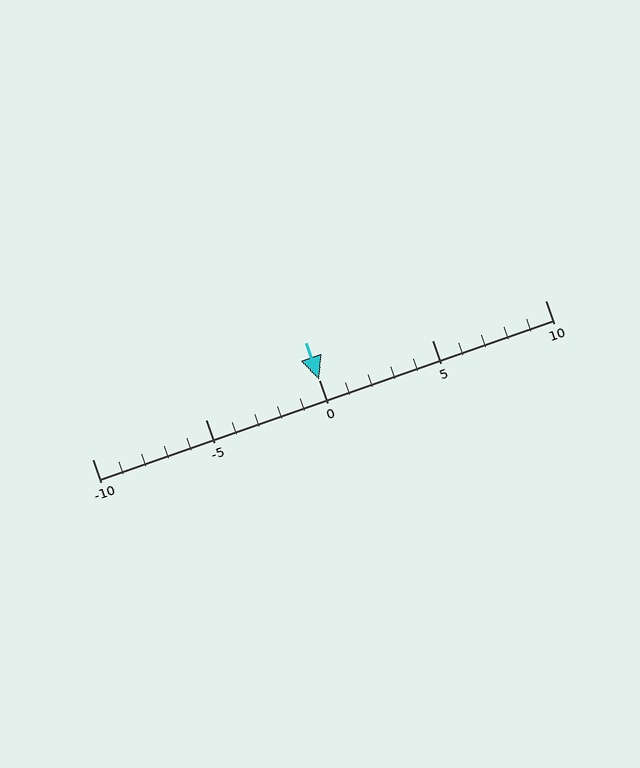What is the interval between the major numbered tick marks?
The major tick marks are spaced 5 units apart.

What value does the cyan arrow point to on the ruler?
The cyan arrow points to approximately 0.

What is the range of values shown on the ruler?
The ruler shows values from -10 to 10.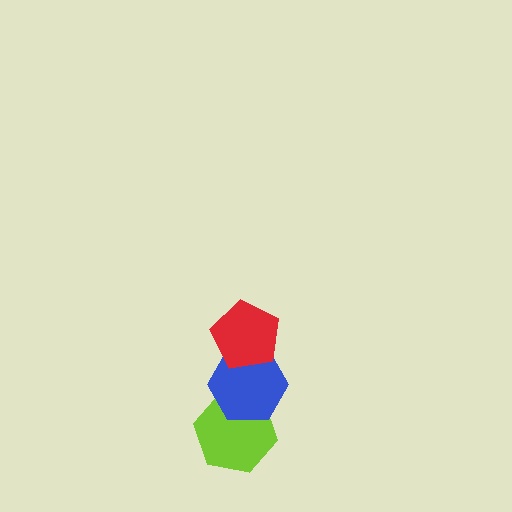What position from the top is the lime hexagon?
The lime hexagon is 3rd from the top.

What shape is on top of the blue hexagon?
The red pentagon is on top of the blue hexagon.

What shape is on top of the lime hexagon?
The blue hexagon is on top of the lime hexagon.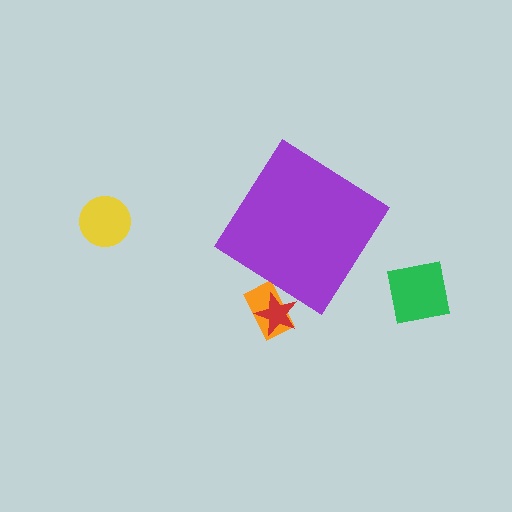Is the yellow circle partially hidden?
No, the yellow circle is fully visible.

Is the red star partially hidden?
Yes, the red star is partially hidden behind the purple diamond.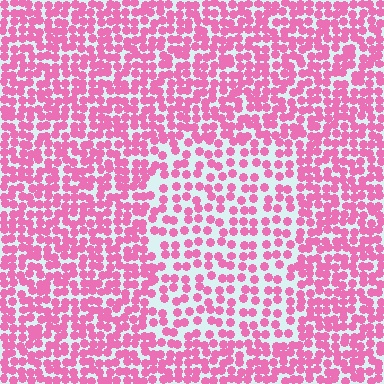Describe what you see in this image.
The image contains small pink elements arranged at two different densities. A rectangle-shaped region is visible where the elements are less densely packed than the surrounding area.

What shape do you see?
I see a rectangle.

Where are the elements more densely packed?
The elements are more densely packed outside the rectangle boundary.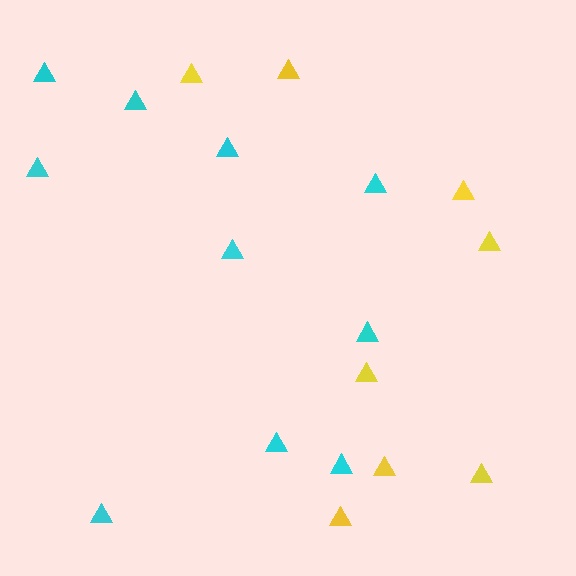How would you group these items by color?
There are 2 groups: one group of yellow triangles (8) and one group of cyan triangles (10).